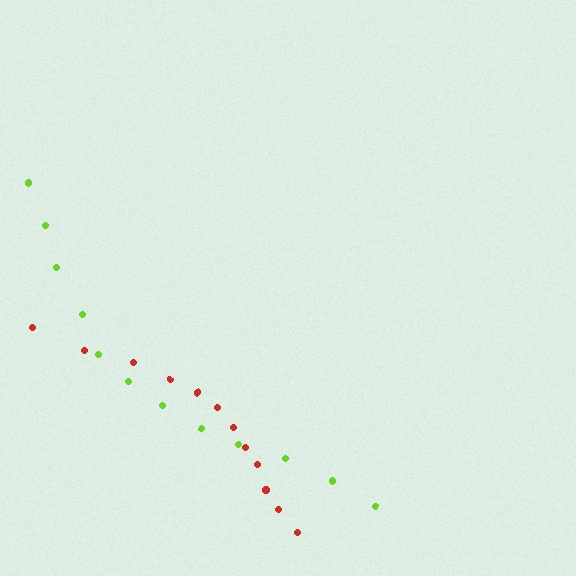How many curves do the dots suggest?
There are 2 distinct paths.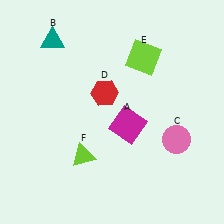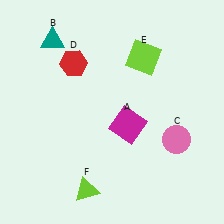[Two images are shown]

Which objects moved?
The objects that moved are: the red hexagon (D), the lime triangle (F).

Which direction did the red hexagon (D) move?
The red hexagon (D) moved left.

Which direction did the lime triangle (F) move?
The lime triangle (F) moved down.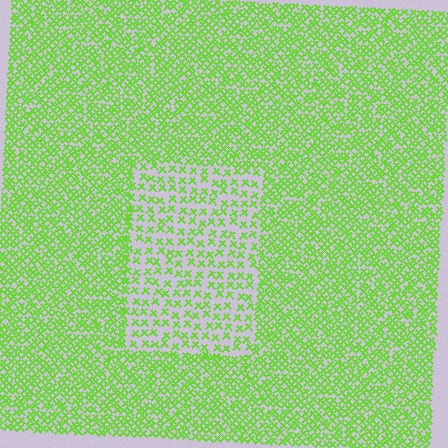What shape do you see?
I see a rectangle.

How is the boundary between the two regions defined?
The boundary is defined by a change in element density (approximately 2.1x ratio). All elements are the same color, size, and shape.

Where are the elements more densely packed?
The elements are more densely packed outside the rectangle boundary.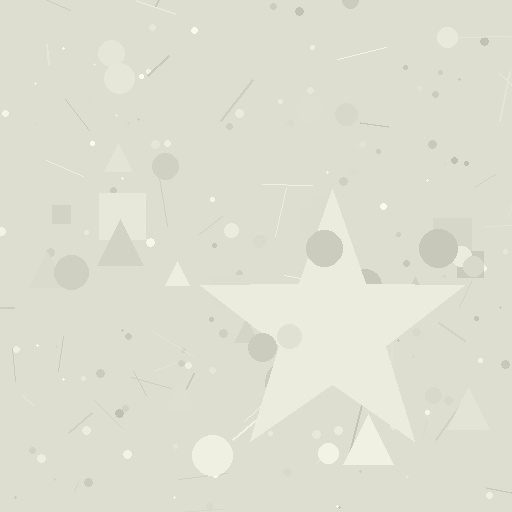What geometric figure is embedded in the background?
A star is embedded in the background.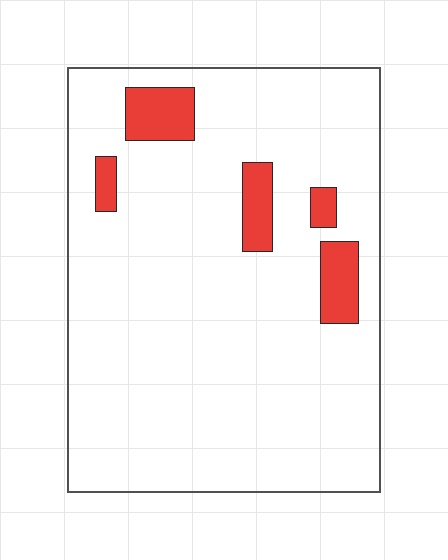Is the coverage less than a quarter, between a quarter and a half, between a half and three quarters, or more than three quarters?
Less than a quarter.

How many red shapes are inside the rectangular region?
5.